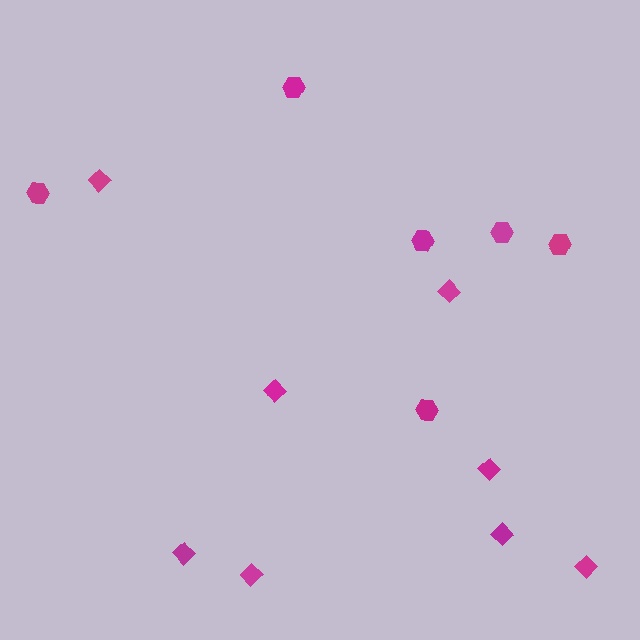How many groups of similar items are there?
There are 2 groups: one group of hexagons (6) and one group of diamonds (8).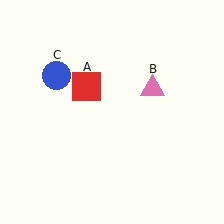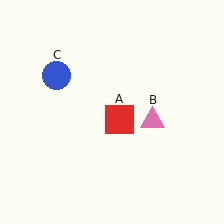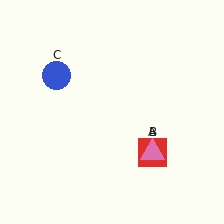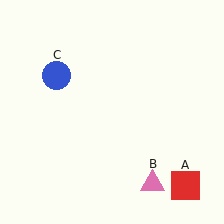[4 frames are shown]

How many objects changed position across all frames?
2 objects changed position: red square (object A), pink triangle (object B).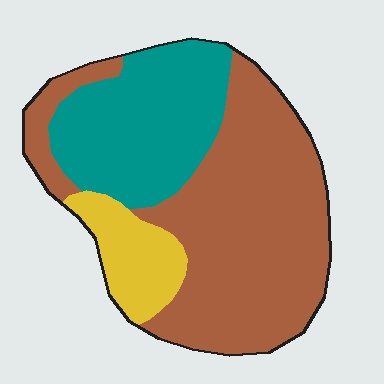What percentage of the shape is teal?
Teal covers roughly 30% of the shape.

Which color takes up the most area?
Brown, at roughly 55%.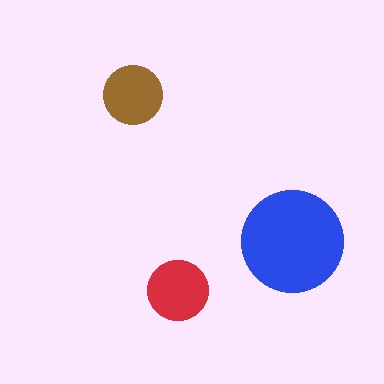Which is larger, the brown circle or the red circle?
The red one.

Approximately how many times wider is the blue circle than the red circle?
About 1.5 times wider.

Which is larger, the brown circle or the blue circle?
The blue one.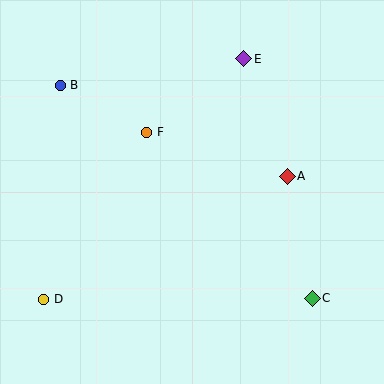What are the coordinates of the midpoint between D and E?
The midpoint between D and E is at (144, 179).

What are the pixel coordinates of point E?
Point E is at (244, 59).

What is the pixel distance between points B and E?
The distance between B and E is 185 pixels.